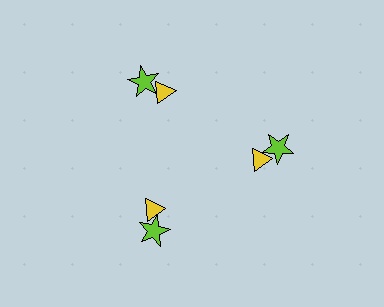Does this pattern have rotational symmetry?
Yes, this pattern has 3-fold rotational symmetry. It looks the same after rotating 120 degrees around the center.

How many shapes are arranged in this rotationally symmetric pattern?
There are 6 shapes, arranged in 3 groups of 2.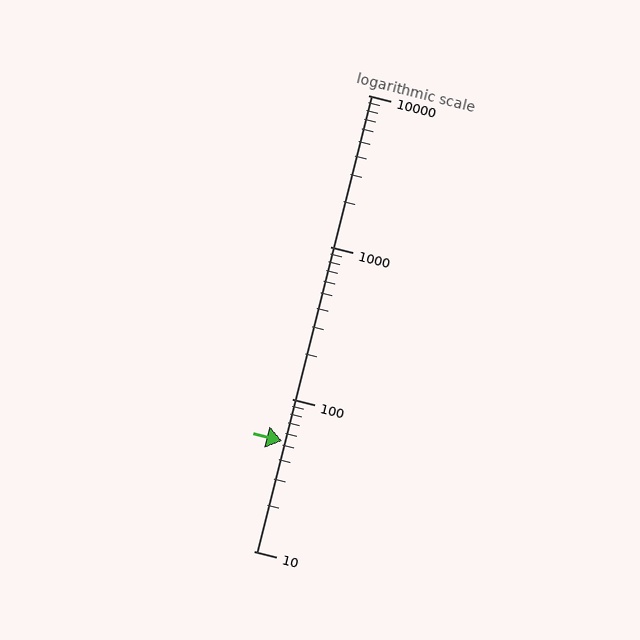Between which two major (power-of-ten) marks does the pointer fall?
The pointer is between 10 and 100.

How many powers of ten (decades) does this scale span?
The scale spans 3 decades, from 10 to 10000.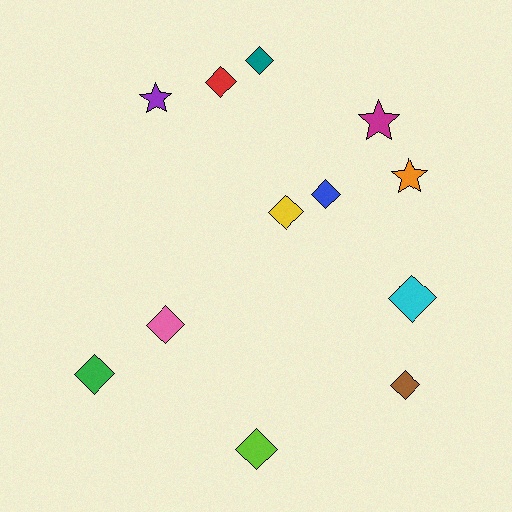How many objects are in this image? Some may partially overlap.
There are 12 objects.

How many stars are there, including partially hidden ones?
There are 3 stars.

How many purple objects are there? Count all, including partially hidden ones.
There is 1 purple object.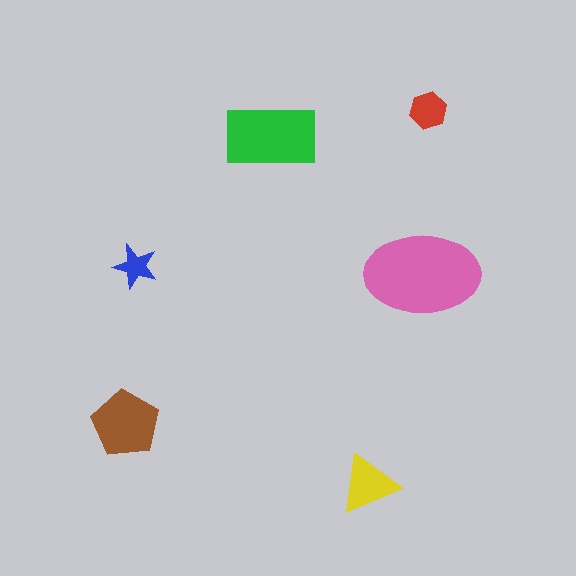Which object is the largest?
The pink ellipse.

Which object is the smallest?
The blue star.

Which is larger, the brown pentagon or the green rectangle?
The green rectangle.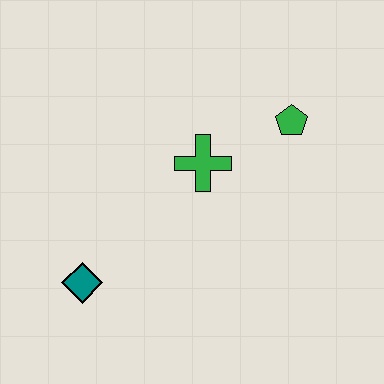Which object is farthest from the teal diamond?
The green pentagon is farthest from the teal diamond.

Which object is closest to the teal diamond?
The green cross is closest to the teal diamond.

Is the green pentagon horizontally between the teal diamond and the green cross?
No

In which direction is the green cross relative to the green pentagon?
The green cross is to the left of the green pentagon.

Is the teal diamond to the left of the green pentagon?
Yes